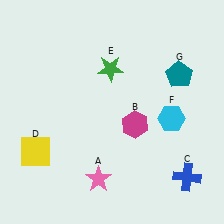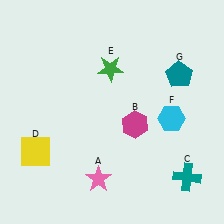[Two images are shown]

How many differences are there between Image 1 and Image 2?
There is 1 difference between the two images.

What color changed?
The cross (C) changed from blue in Image 1 to teal in Image 2.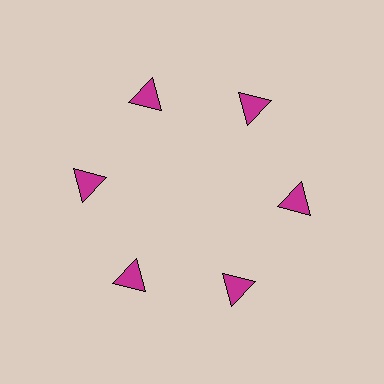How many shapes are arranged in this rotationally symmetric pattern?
There are 6 shapes, arranged in 6 groups of 1.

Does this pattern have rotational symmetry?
Yes, this pattern has 6-fold rotational symmetry. It looks the same after rotating 60 degrees around the center.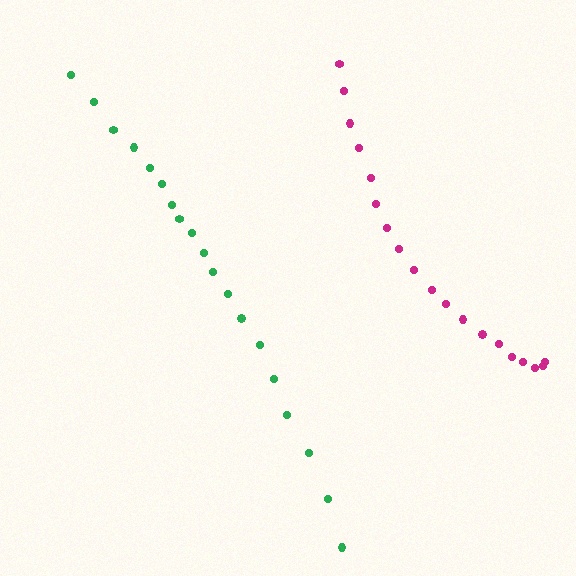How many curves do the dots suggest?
There are 2 distinct paths.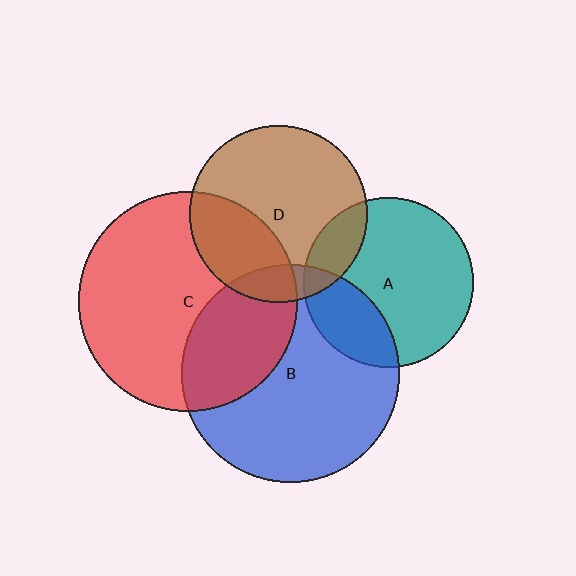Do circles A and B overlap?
Yes.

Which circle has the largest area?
Circle C (red).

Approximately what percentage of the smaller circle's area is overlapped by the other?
Approximately 25%.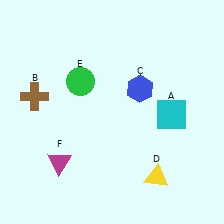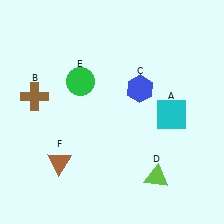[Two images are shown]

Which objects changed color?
D changed from yellow to lime. F changed from magenta to brown.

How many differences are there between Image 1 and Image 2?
There are 2 differences between the two images.